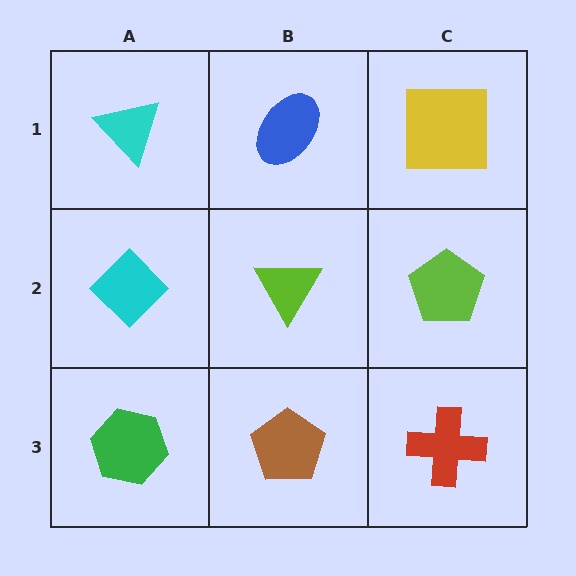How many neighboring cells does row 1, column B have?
3.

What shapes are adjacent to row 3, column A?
A cyan diamond (row 2, column A), a brown pentagon (row 3, column B).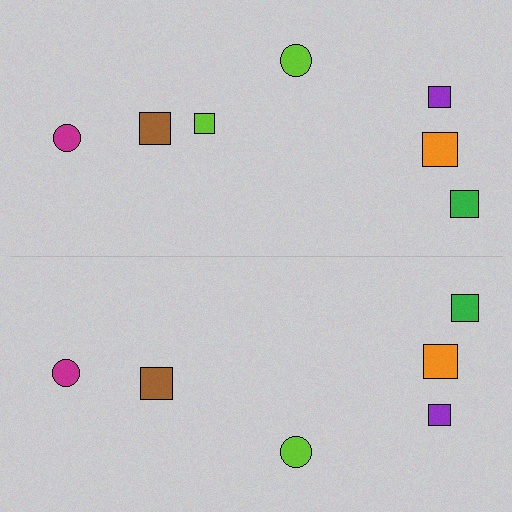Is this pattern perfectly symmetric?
No, the pattern is not perfectly symmetric. A lime square is missing from the bottom side.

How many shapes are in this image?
There are 13 shapes in this image.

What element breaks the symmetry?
A lime square is missing from the bottom side.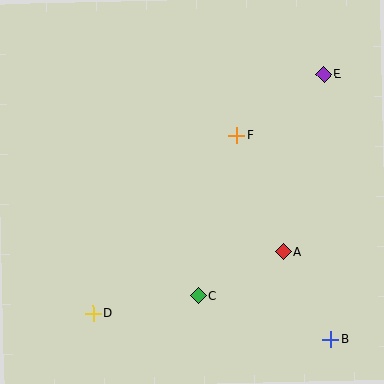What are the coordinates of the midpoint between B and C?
The midpoint between B and C is at (265, 317).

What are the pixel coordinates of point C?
Point C is at (199, 295).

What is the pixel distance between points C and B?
The distance between C and B is 139 pixels.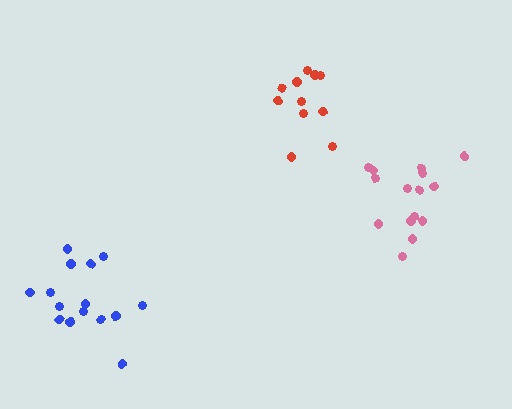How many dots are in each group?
Group 1: 11 dots, Group 2: 15 dots, Group 3: 15 dots (41 total).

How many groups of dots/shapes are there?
There are 3 groups.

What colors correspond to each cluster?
The clusters are colored: red, pink, blue.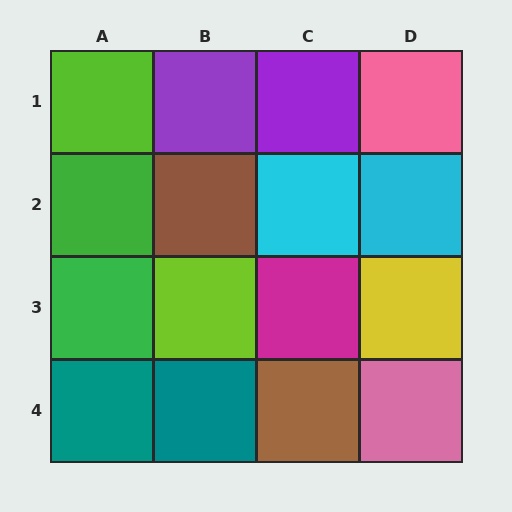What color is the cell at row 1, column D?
Pink.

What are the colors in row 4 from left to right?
Teal, teal, brown, pink.